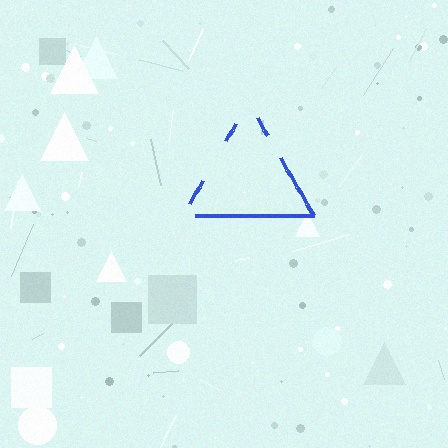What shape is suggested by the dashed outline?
The dashed outline suggests a triangle.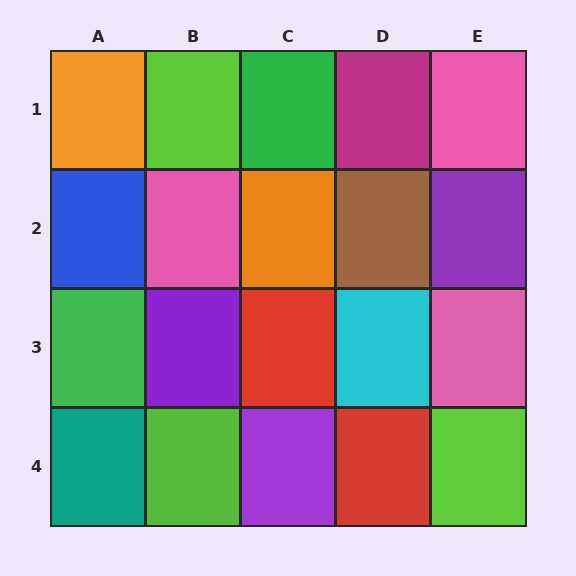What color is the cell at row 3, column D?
Cyan.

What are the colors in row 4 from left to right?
Teal, lime, purple, red, lime.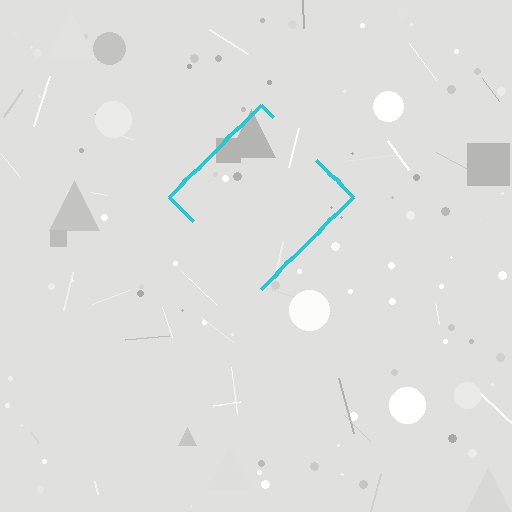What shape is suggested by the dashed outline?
The dashed outline suggests a diamond.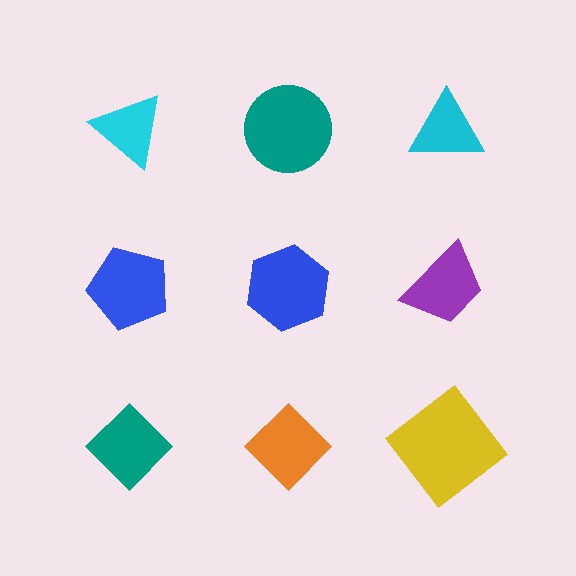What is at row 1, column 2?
A teal circle.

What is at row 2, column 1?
A blue pentagon.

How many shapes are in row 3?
3 shapes.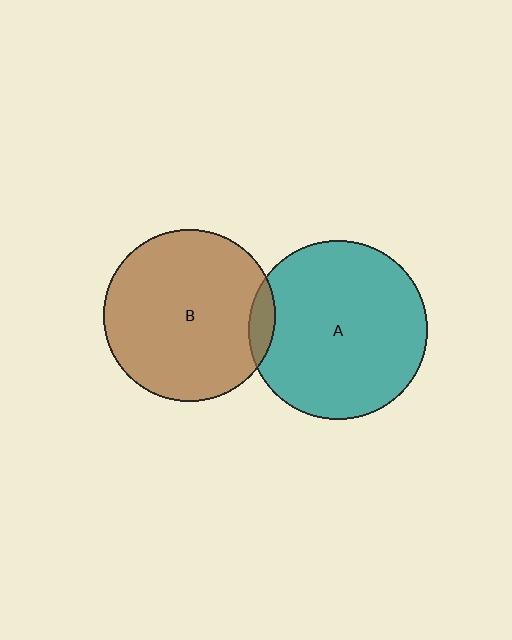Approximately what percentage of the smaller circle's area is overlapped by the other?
Approximately 5%.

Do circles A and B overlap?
Yes.